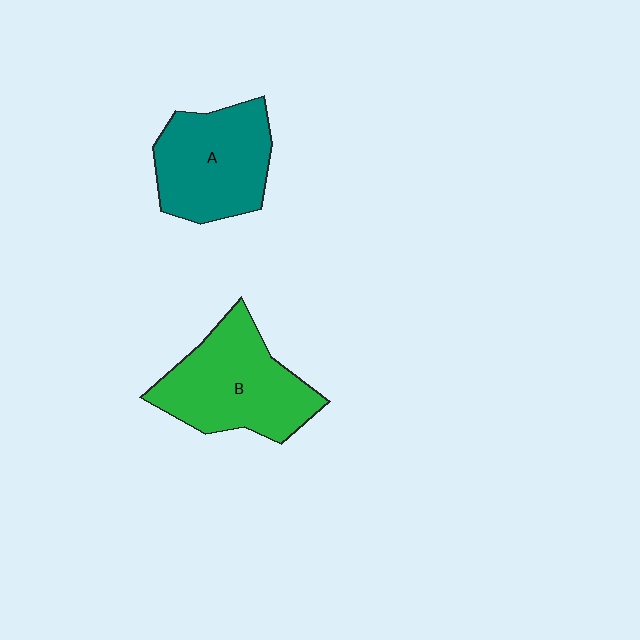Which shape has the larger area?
Shape B (green).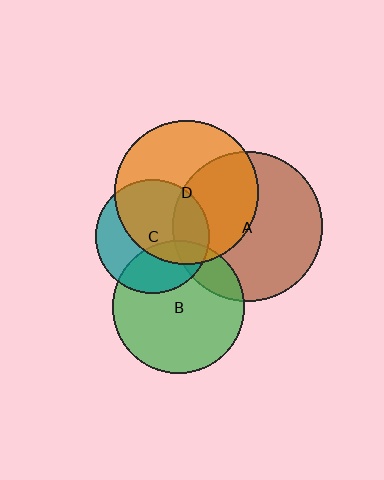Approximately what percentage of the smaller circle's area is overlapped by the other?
Approximately 15%.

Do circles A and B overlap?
Yes.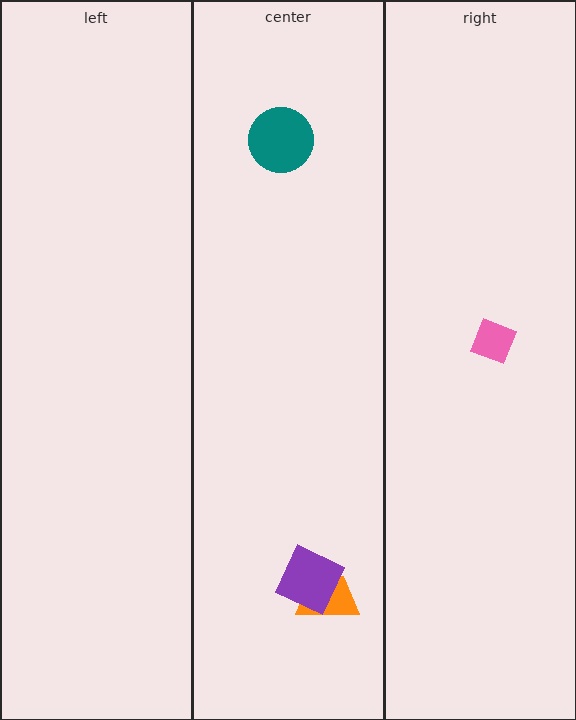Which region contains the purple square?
The center region.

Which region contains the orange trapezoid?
The center region.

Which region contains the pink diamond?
The right region.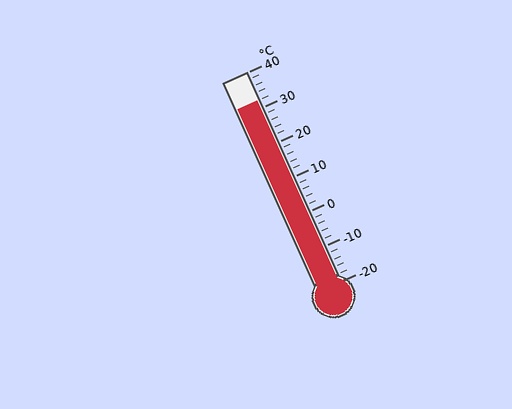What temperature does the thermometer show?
The thermometer shows approximately 32°C.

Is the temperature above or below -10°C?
The temperature is above -10°C.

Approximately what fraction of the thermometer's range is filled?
The thermometer is filled to approximately 85% of its range.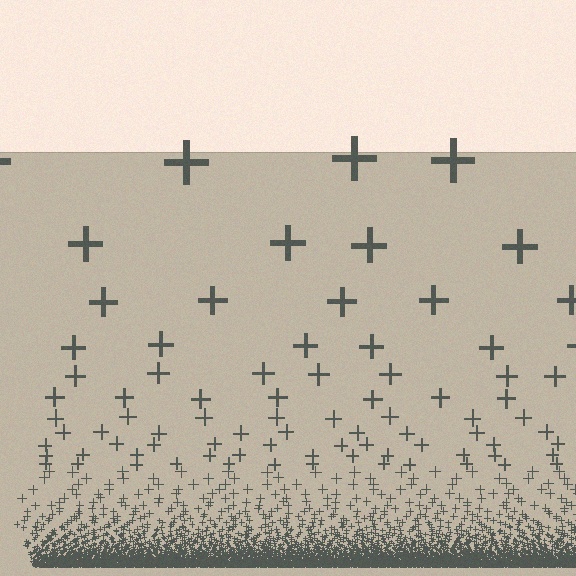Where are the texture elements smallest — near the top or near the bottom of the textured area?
Near the bottom.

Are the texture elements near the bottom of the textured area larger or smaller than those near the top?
Smaller. The gradient is inverted — elements near the bottom are smaller and denser.